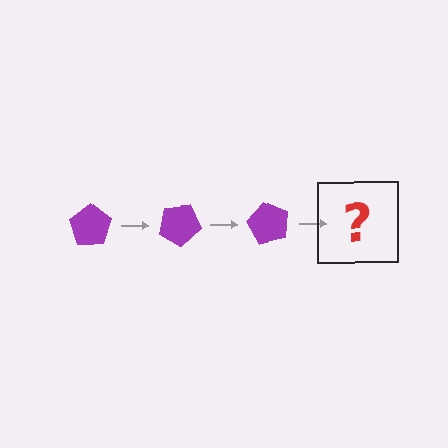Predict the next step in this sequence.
The next step is a purple pentagon rotated 90 degrees.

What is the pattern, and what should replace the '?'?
The pattern is that the pentagon rotates 30 degrees each step. The '?' should be a purple pentagon rotated 90 degrees.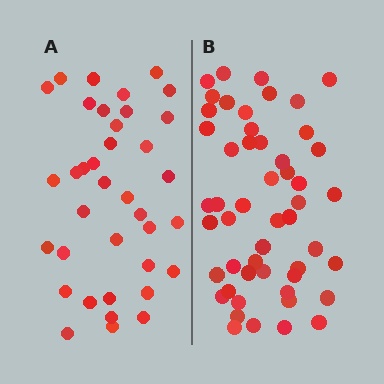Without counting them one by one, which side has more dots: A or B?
Region B (the right region) has more dots.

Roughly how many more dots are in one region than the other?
Region B has approximately 15 more dots than region A.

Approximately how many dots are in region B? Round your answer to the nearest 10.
About 50 dots. (The exact count is 51, which rounds to 50.)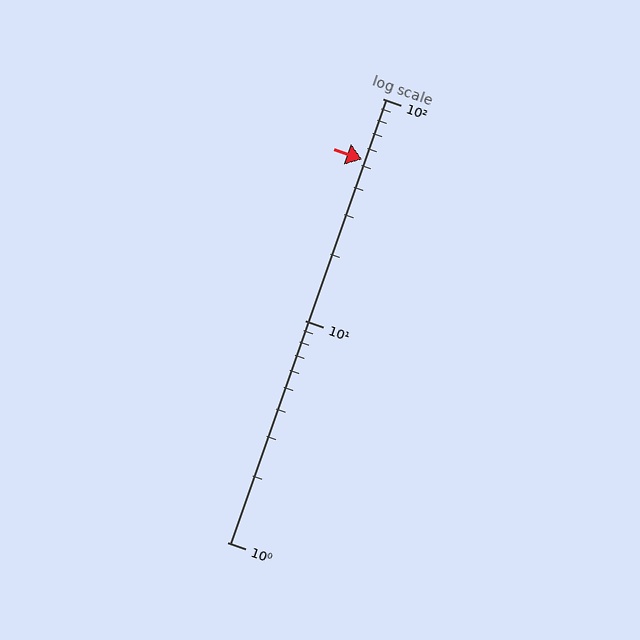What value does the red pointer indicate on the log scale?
The pointer indicates approximately 53.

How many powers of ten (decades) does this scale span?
The scale spans 2 decades, from 1 to 100.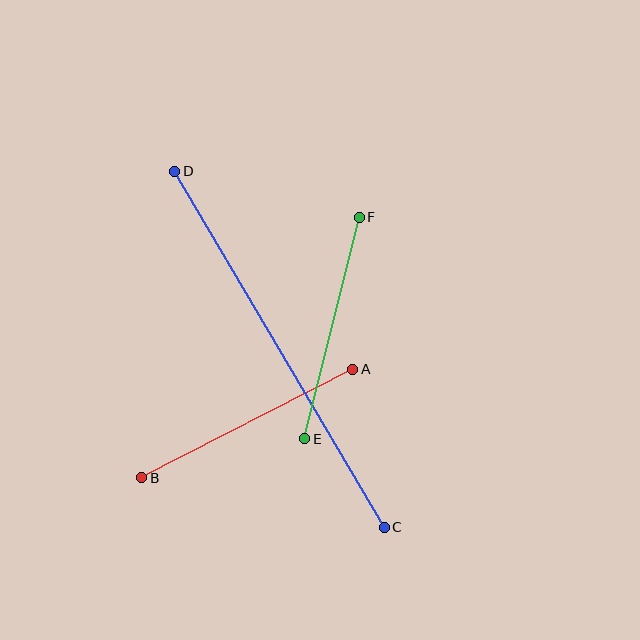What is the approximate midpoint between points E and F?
The midpoint is at approximately (332, 328) pixels.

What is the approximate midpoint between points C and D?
The midpoint is at approximately (280, 349) pixels.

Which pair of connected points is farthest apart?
Points C and D are farthest apart.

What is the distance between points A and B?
The distance is approximately 237 pixels.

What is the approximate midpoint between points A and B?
The midpoint is at approximately (247, 423) pixels.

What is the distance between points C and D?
The distance is approximately 413 pixels.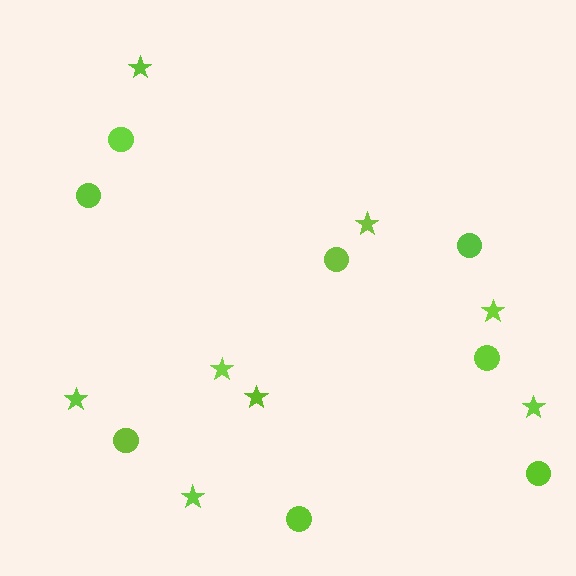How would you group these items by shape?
There are 2 groups: one group of circles (8) and one group of stars (8).